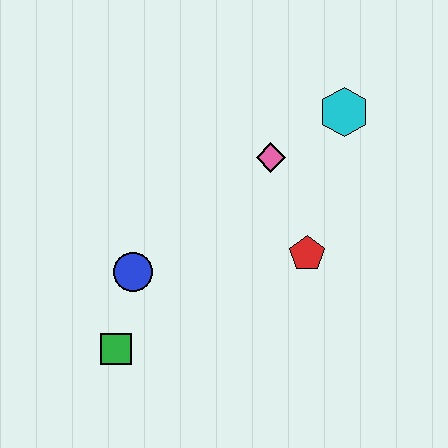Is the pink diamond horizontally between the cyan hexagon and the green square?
Yes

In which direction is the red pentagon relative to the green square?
The red pentagon is to the right of the green square.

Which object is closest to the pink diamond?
The cyan hexagon is closest to the pink diamond.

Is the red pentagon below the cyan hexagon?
Yes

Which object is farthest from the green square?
The cyan hexagon is farthest from the green square.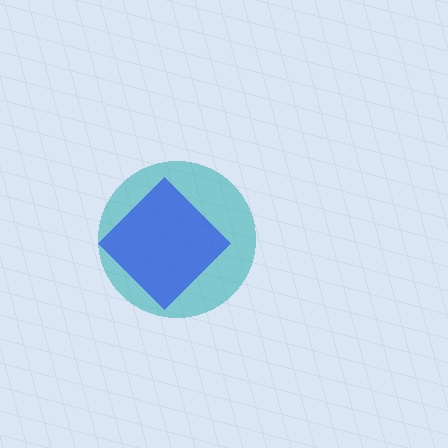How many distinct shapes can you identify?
There are 2 distinct shapes: a teal circle, a blue diamond.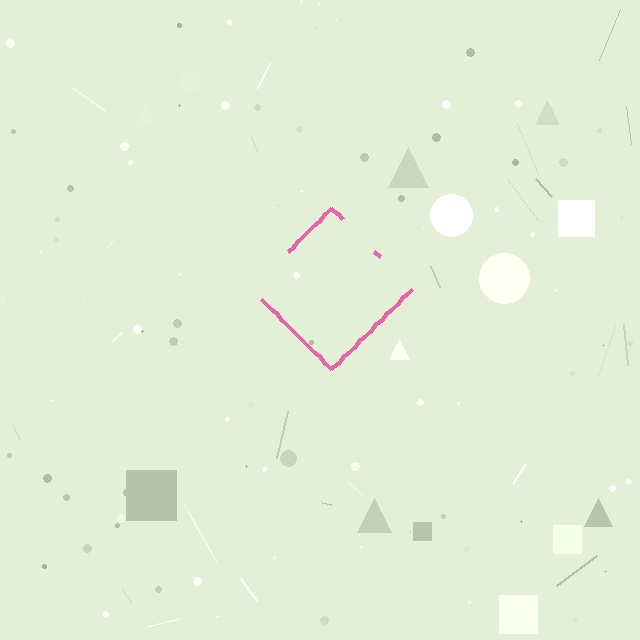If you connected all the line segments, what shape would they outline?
They would outline a diamond.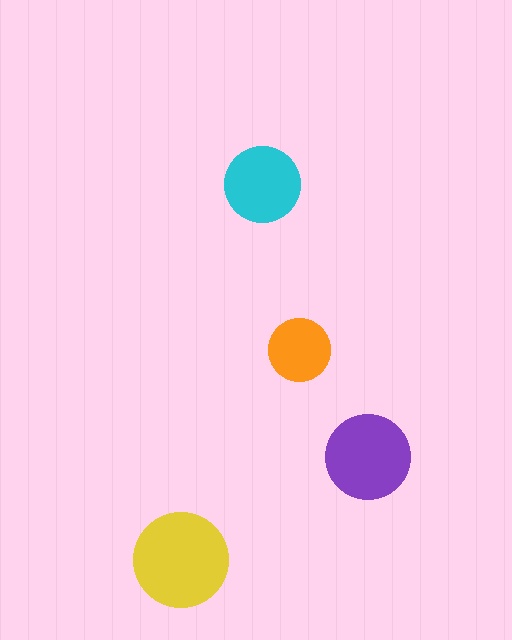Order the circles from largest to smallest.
the yellow one, the purple one, the cyan one, the orange one.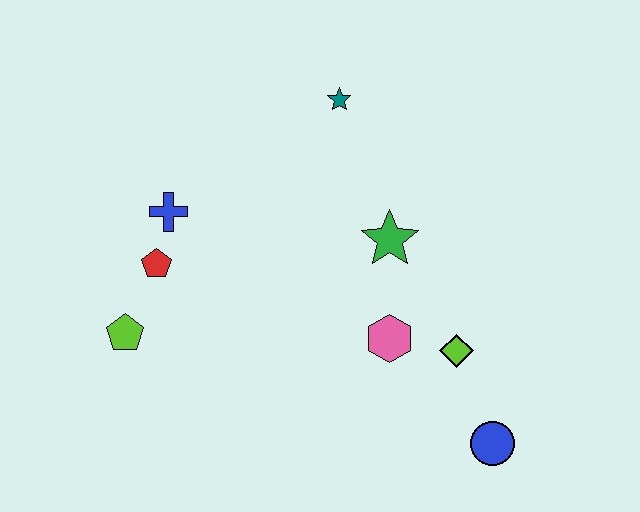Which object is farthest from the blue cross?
The blue circle is farthest from the blue cross.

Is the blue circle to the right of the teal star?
Yes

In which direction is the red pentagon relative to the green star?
The red pentagon is to the left of the green star.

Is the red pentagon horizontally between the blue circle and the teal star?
No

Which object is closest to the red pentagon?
The blue cross is closest to the red pentagon.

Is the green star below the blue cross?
Yes